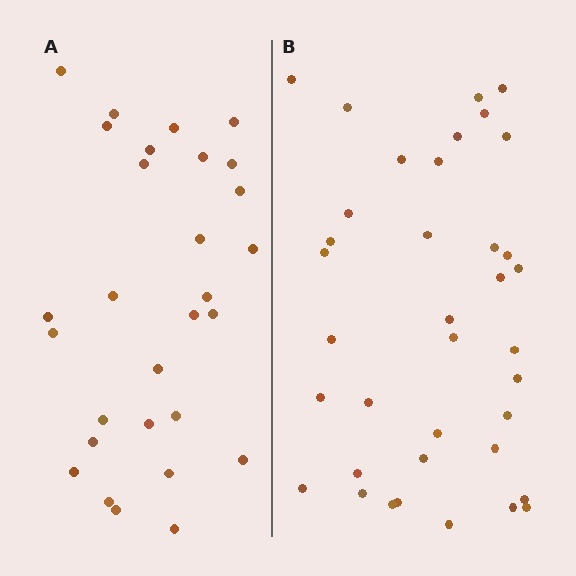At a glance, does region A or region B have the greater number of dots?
Region B (the right region) has more dots.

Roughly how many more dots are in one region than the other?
Region B has roughly 8 or so more dots than region A.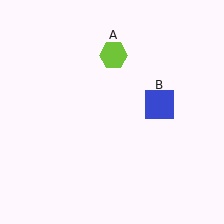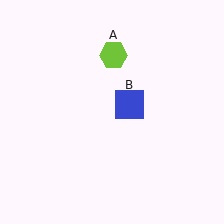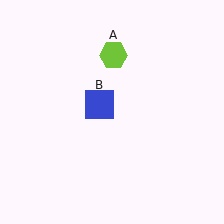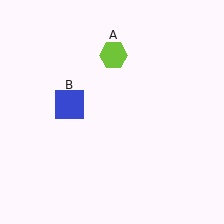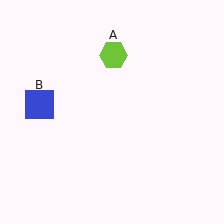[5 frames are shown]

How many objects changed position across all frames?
1 object changed position: blue square (object B).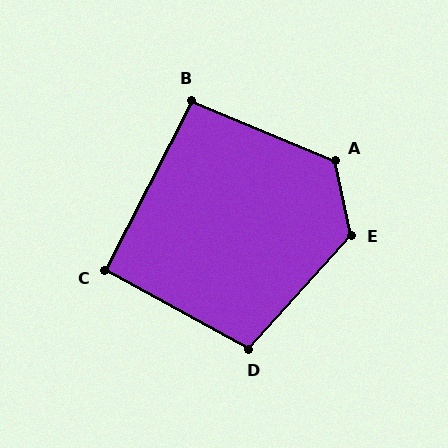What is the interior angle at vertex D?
Approximately 103 degrees (obtuse).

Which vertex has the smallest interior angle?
C, at approximately 92 degrees.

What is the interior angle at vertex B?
Approximately 94 degrees (approximately right).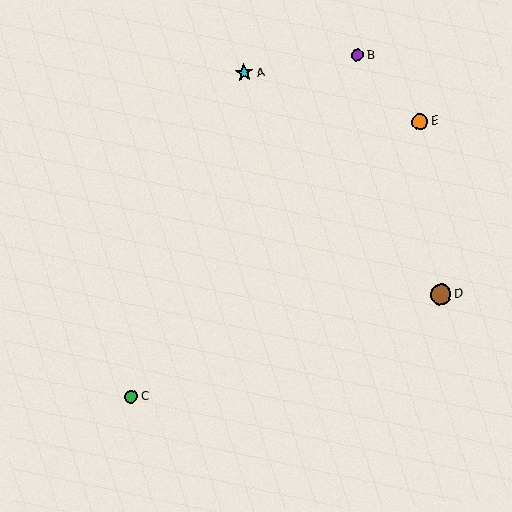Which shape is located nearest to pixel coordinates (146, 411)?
The green circle (labeled C) at (131, 396) is nearest to that location.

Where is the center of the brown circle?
The center of the brown circle is at (441, 295).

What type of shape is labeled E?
Shape E is an orange circle.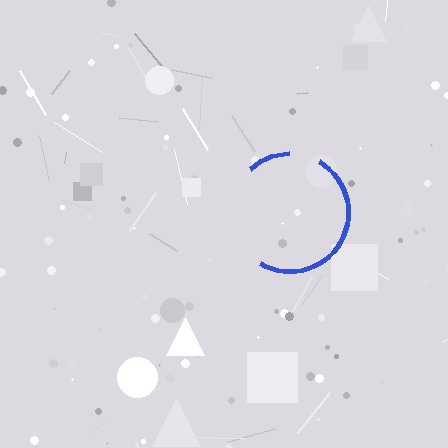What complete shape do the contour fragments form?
The contour fragments form a circle.